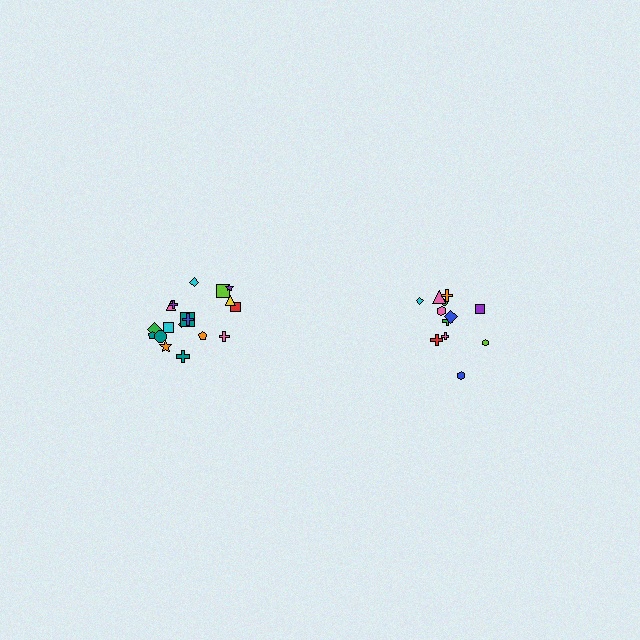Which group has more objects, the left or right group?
The left group.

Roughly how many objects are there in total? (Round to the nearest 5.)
Roughly 30 objects in total.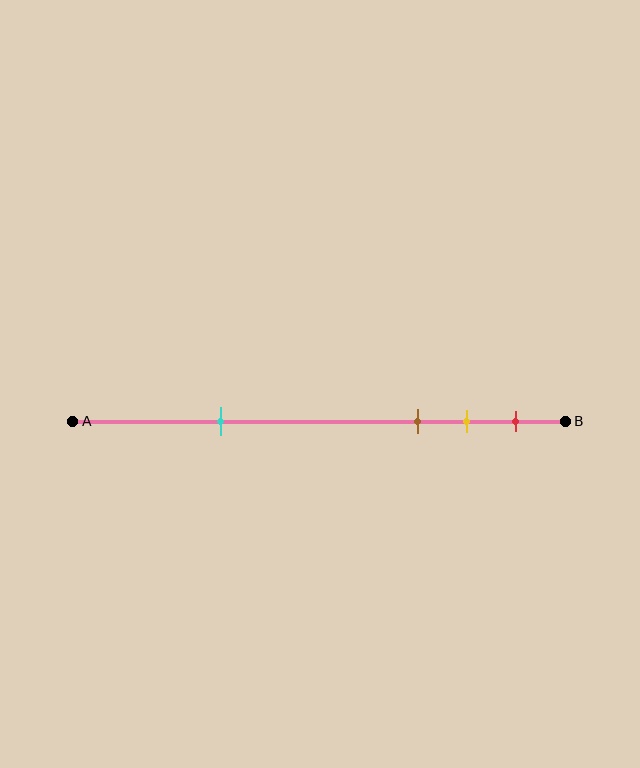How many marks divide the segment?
There are 4 marks dividing the segment.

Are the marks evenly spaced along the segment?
No, the marks are not evenly spaced.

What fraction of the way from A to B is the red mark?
The red mark is approximately 90% (0.9) of the way from A to B.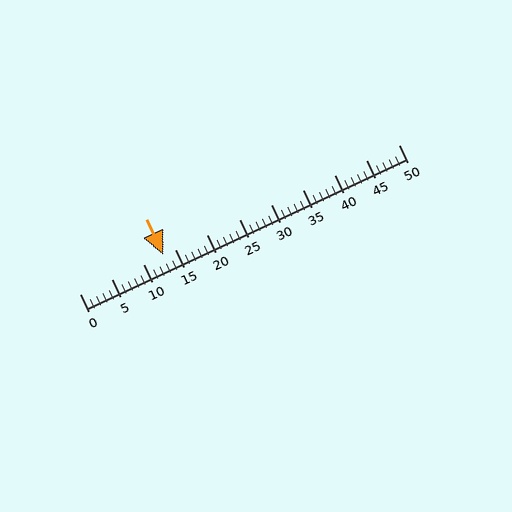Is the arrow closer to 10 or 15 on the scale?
The arrow is closer to 15.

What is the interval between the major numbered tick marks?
The major tick marks are spaced 5 units apart.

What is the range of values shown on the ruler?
The ruler shows values from 0 to 50.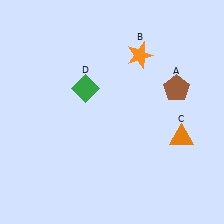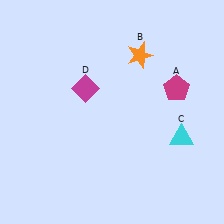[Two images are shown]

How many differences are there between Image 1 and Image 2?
There are 3 differences between the two images.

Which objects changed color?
A changed from brown to magenta. C changed from orange to cyan. D changed from green to magenta.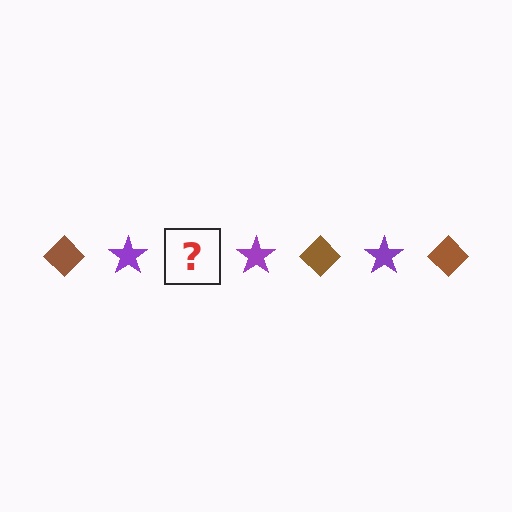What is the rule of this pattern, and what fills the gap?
The rule is that the pattern alternates between brown diamond and purple star. The gap should be filled with a brown diamond.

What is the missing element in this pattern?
The missing element is a brown diamond.